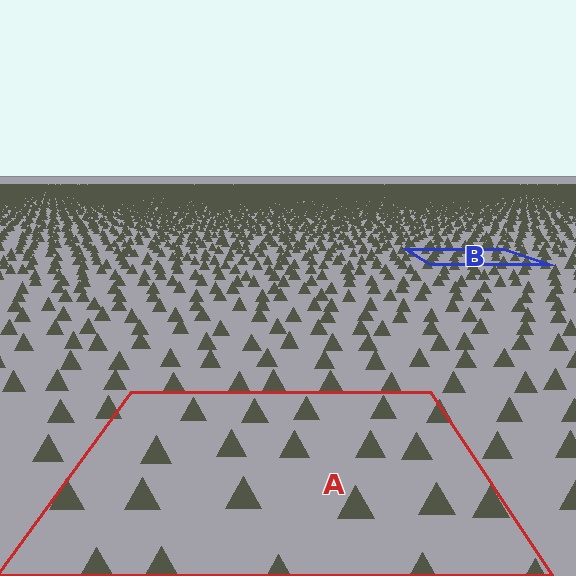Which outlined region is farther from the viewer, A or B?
Region B is farther from the viewer — the texture elements inside it appear smaller and more densely packed.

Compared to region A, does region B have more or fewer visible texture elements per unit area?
Region B has more texture elements per unit area — they are packed more densely because it is farther away.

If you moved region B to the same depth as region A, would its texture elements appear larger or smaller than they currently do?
They would appear larger. At a closer depth, the same texture elements are projected at a bigger on-screen size.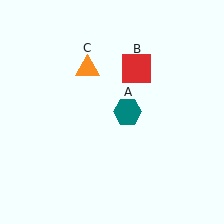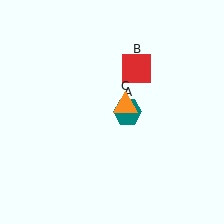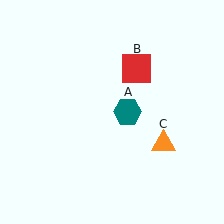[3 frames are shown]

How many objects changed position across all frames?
1 object changed position: orange triangle (object C).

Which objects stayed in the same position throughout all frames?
Teal hexagon (object A) and red square (object B) remained stationary.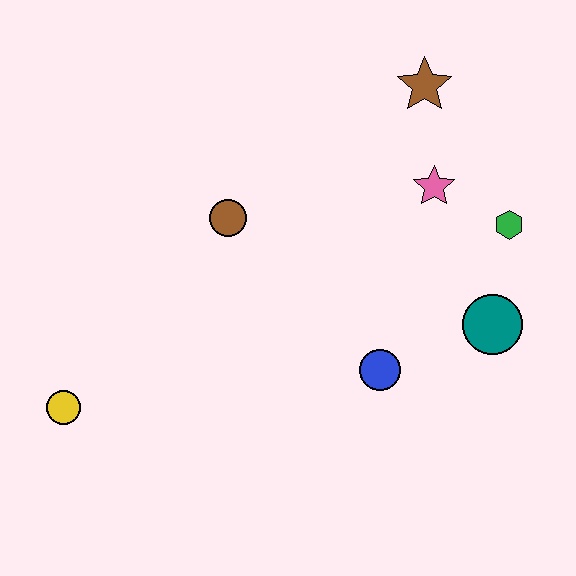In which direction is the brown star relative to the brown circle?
The brown star is to the right of the brown circle.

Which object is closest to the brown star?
The pink star is closest to the brown star.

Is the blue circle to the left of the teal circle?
Yes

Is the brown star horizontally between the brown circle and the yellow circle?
No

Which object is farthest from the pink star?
The yellow circle is farthest from the pink star.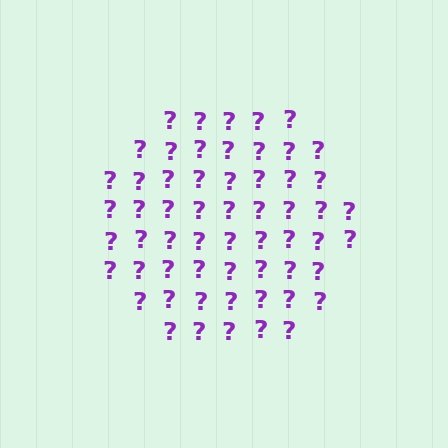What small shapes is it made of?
It is made of small question marks.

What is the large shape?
The large shape is a circle.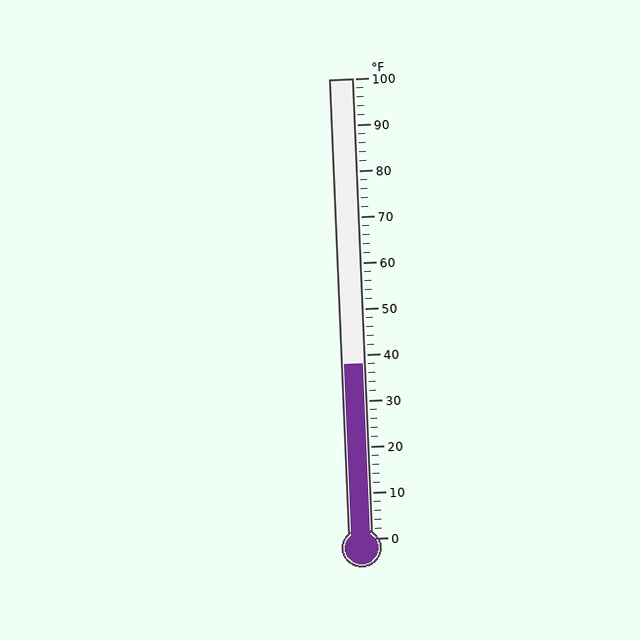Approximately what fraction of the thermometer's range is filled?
The thermometer is filled to approximately 40% of its range.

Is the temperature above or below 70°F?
The temperature is below 70°F.